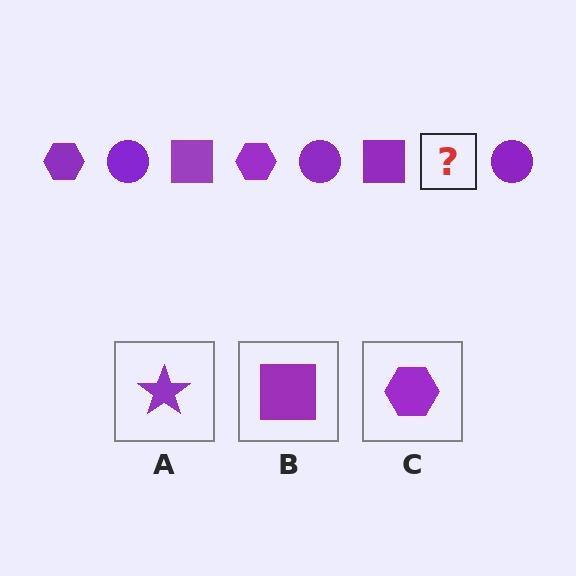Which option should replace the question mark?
Option C.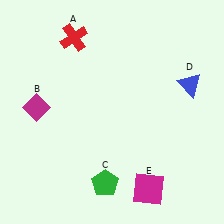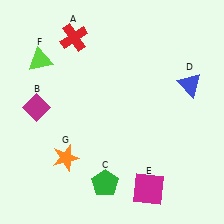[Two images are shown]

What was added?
A lime triangle (F), an orange star (G) were added in Image 2.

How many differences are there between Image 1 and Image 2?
There are 2 differences between the two images.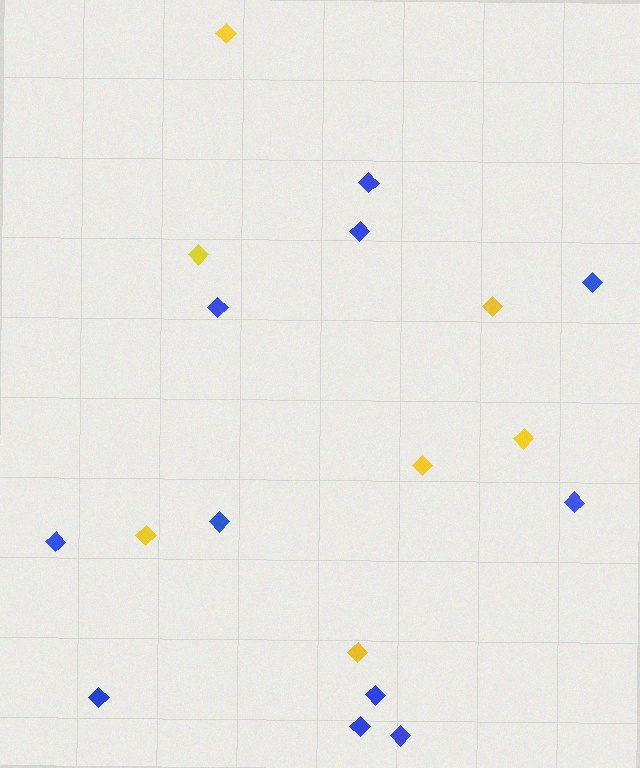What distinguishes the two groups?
There are 2 groups: one group of yellow diamonds (7) and one group of blue diamonds (11).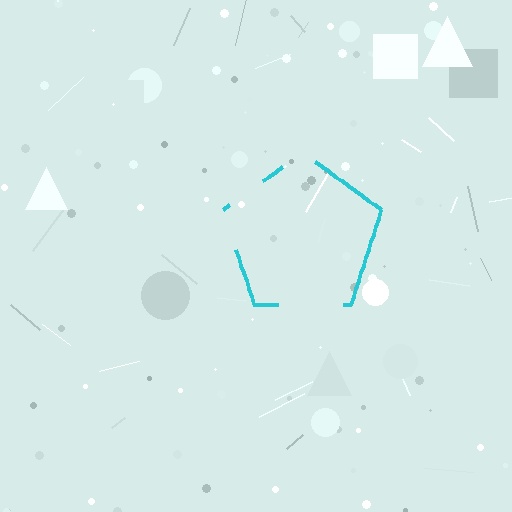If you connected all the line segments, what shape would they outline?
They would outline a pentagon.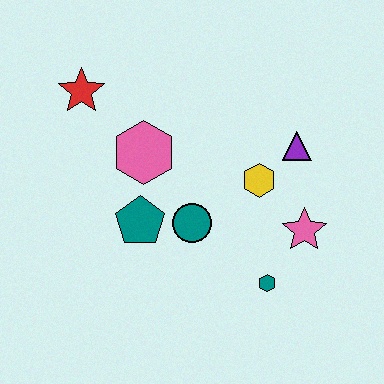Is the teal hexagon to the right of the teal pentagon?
Yes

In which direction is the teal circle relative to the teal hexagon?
The teal circle is to the left of the teal hexagon.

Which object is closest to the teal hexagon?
The pink star is closest to the teal hexagon.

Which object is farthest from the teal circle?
The red star is farthest from the teal circle.